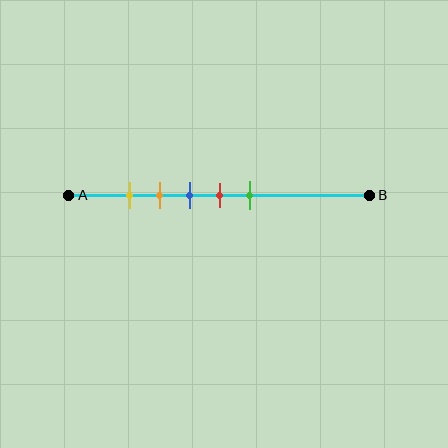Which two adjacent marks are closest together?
The yellow and orange marks are the closest adjacent pair.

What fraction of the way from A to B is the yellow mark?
The yellow mark is approximately 20% (0.2) of the way from A to B.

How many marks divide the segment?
There are 5 marks dividing the segment.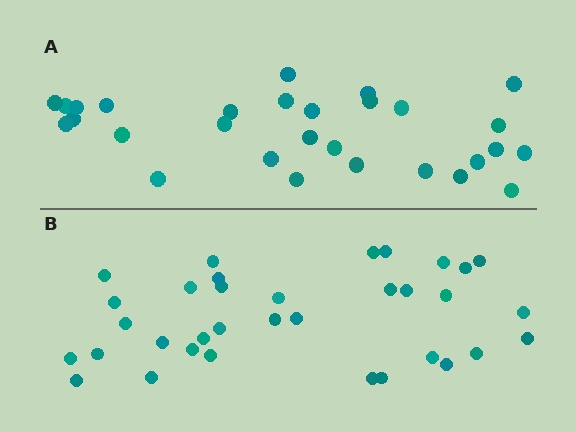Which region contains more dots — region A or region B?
Region B (the bottom region) has more dots.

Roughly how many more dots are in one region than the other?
Region B has about 5 more dots than region A.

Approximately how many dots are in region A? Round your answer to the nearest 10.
About 30 dots. (The exact count is 29, which rounds to 30.)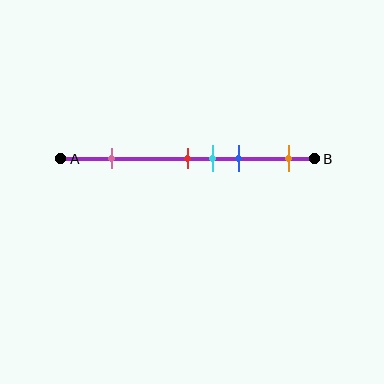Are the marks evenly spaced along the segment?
No, the marks are not evenly spaced.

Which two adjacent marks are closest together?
The red and cyan marks are the closest adjacent pair.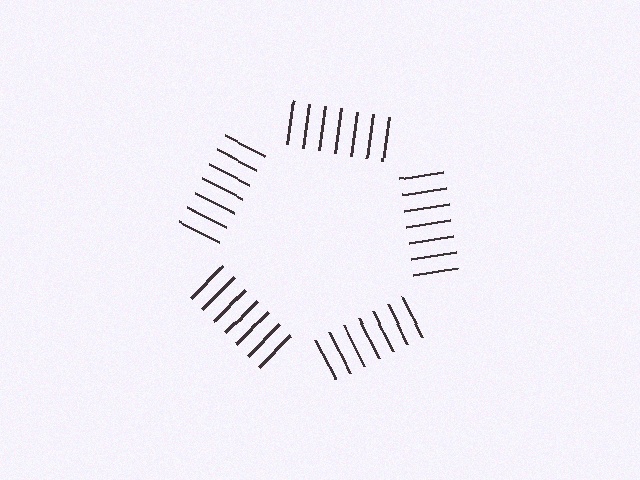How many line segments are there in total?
35 — 7 along each of the 5 edges.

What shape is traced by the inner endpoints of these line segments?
An illusory pentagon — the line segments terminate on its edges but no continuous stroke is drawn.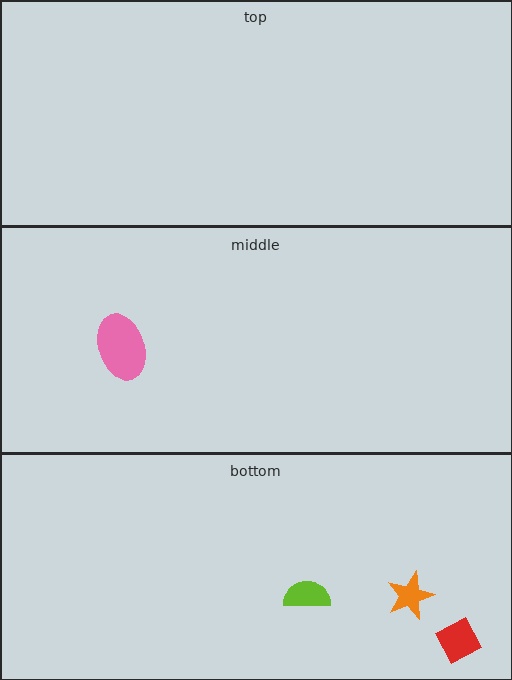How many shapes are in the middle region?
1.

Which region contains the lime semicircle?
The bottom region.